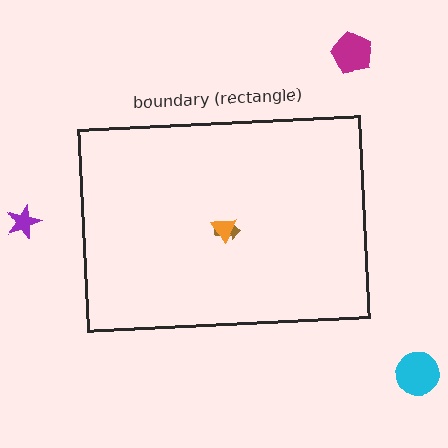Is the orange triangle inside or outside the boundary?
Inside.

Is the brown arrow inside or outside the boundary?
Inside.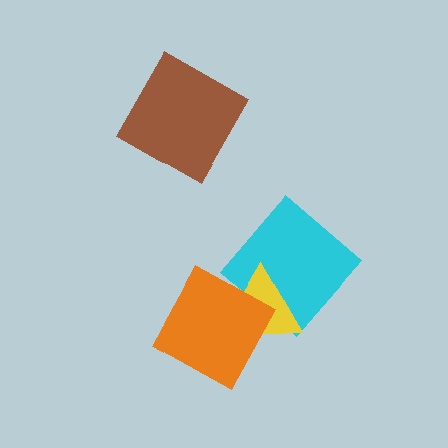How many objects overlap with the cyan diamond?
1 object overlaps with the cyan diamond.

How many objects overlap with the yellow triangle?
2 objects overlap with the yellow triangle.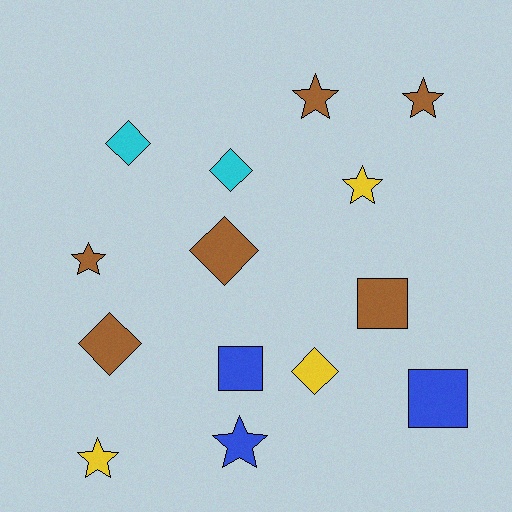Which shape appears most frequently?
Star, with 6 objects.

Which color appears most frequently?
Brown, with 6 objects.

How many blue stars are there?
There is 1 blue star.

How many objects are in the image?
There are 14 objects.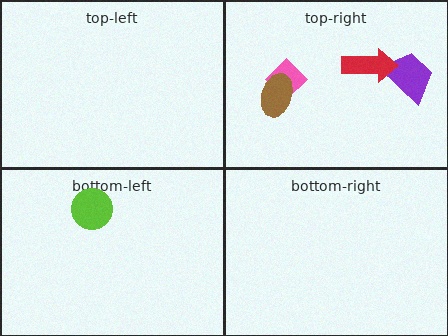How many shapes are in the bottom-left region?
1.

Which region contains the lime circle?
The bottom-left region.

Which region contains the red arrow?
The top-right region.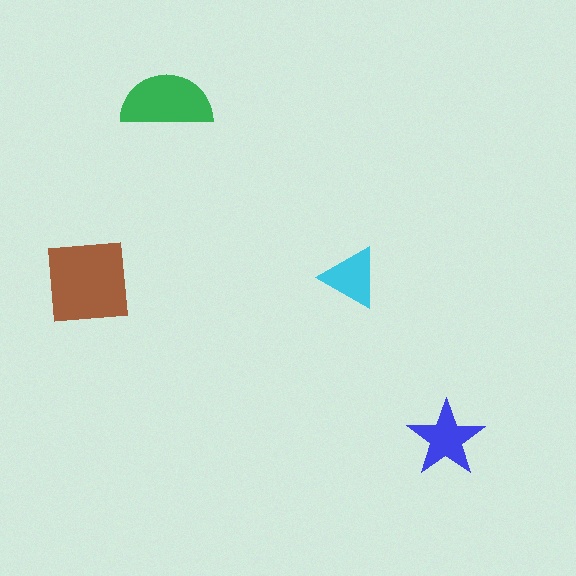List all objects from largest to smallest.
The brown square, the green semicircle, the blue star, the cyan triangle.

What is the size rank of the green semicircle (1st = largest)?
2nd.